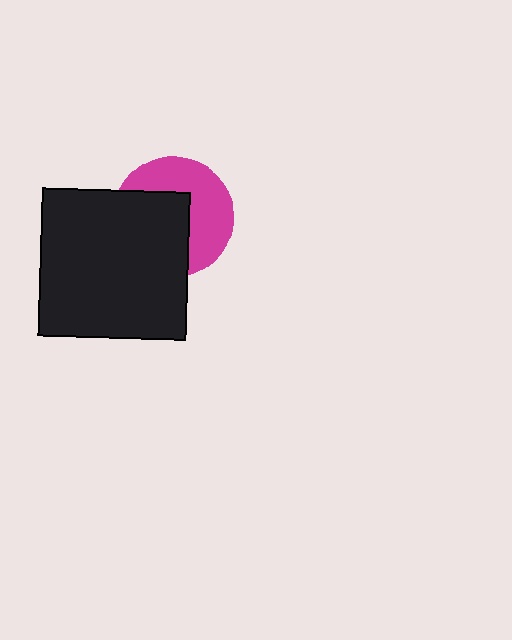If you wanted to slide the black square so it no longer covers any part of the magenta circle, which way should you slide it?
Slide it toward the lower-left — that is the most direct way to separate the two shapes.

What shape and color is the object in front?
The object in front is a black square.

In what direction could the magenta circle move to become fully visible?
The magenta circle could move toward the upper-right. That would shift it out from behind the black square entirely.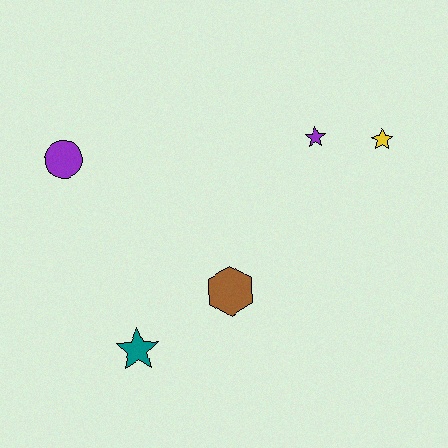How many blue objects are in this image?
There are no blue objects.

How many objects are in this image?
There are 5 objects.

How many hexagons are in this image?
There is 1 hexagon.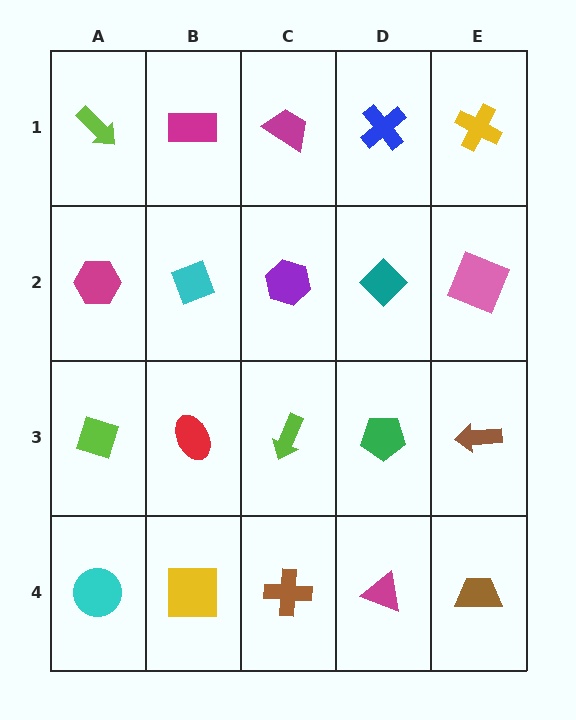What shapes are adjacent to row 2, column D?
A blue cross (row 1, column D), a green pentagon (row 3, column D), a purple hexagon (row 2, column C), a pink square (row 2, column E).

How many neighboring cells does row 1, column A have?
2.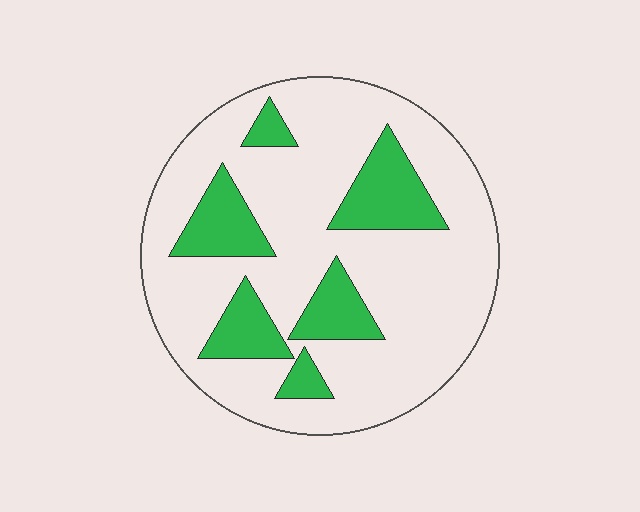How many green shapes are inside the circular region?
6.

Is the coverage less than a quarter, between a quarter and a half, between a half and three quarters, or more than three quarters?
Less than a quarter.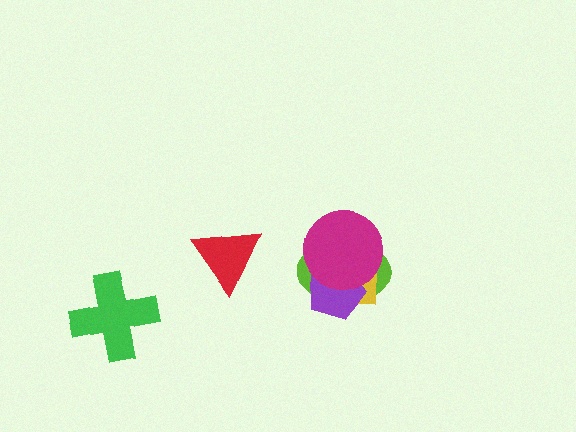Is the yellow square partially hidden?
Yes, it is partially covered by another shape.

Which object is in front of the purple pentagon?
The magenta circle is in front of the purple pentagon.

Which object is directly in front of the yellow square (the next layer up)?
The purple pentagon is directly in front of the yellow square.